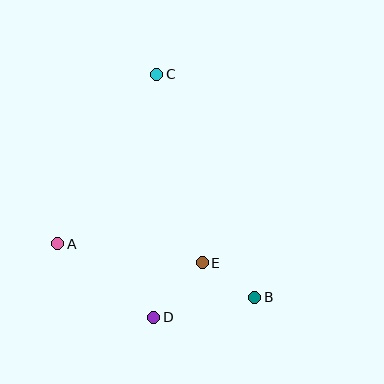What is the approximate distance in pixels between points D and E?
The distance between D and E is approximately 73 pixels.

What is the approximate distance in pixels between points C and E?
The distance between C and E is approximately 194 pixels.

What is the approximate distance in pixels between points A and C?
The distance between A and C is approximately 196 pixels.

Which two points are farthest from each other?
Points B and C are farthest from each other.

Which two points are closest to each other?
Points B and E are closest to each other.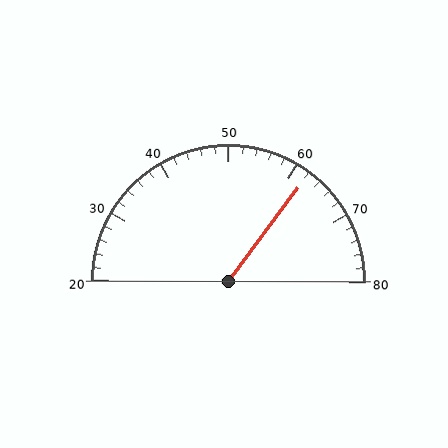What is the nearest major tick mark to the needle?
The nearest major tick mark is 60.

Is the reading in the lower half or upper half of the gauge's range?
The reading is in the upper half of the range (20 to 80).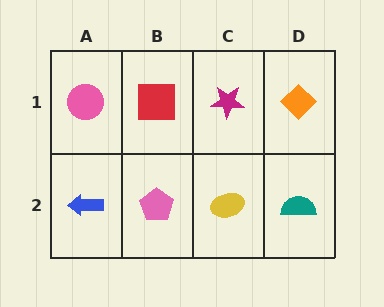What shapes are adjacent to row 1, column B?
A pink pentagon (row 2, column B), a pink circle (row 1, column A), a magenta star (row 1, column C).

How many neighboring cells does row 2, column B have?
3.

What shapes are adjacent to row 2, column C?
A magenta star (row 1, column C), a pink pentagon (row 2, column B), a teal semicircle (row 2, column D).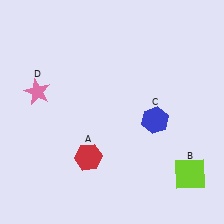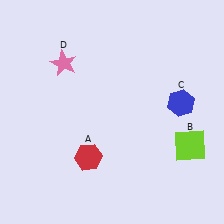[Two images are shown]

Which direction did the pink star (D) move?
The pink star (D) moved up.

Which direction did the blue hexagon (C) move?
The blue hexagon (C) moved right.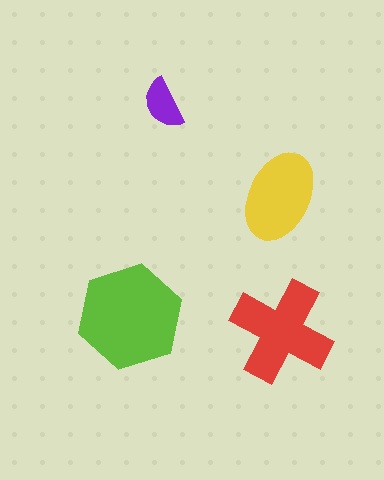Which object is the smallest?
The purple semicircle.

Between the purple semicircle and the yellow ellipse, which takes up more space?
The yellow ellipse.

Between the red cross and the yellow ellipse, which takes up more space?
The red cross.